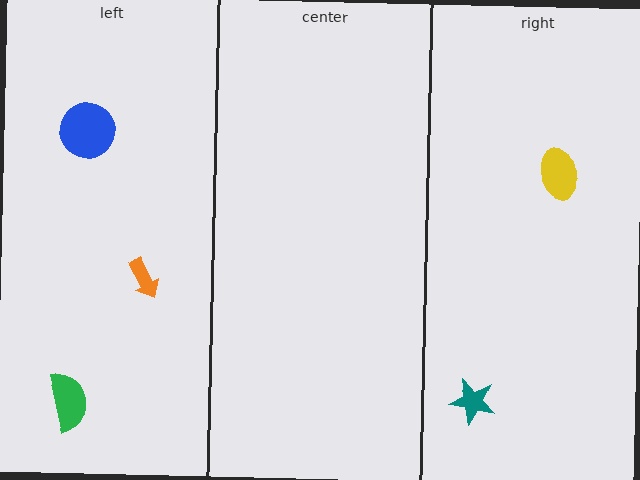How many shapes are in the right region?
2.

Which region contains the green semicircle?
The left region.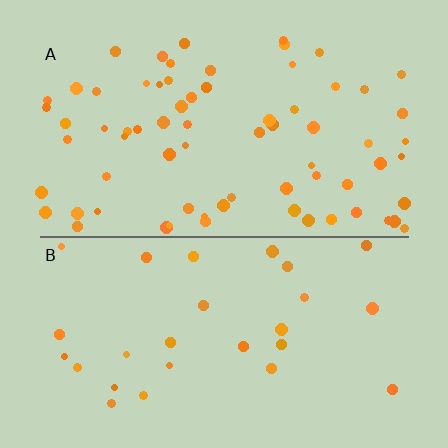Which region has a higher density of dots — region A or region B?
A (the top).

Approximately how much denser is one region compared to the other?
Approximately 2.6× — region A over region B.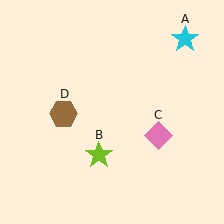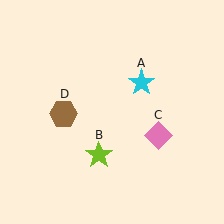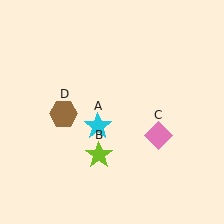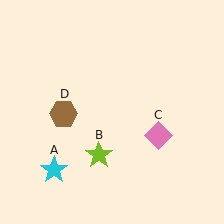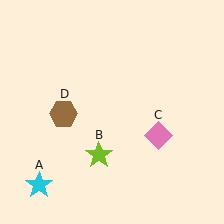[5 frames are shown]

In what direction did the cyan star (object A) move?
The cyan star (object A) moved down and to the left.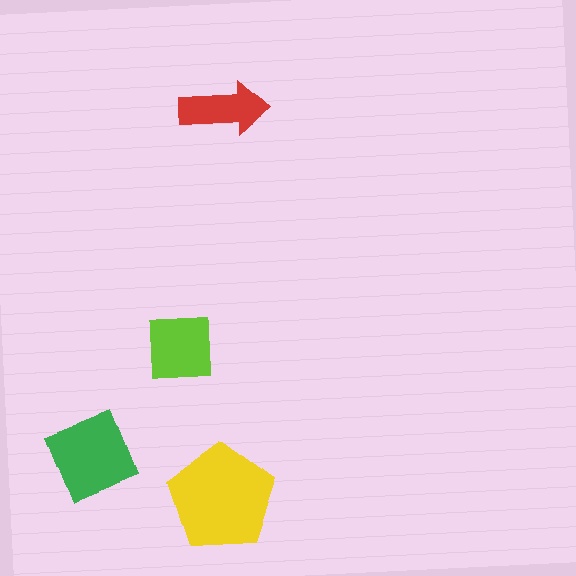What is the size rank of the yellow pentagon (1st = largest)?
1st.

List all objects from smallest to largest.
The red arrow, the lime square, the green diamond, the yellow pentagon.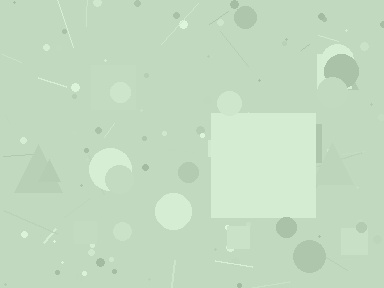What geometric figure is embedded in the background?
A square is embedded in the background.